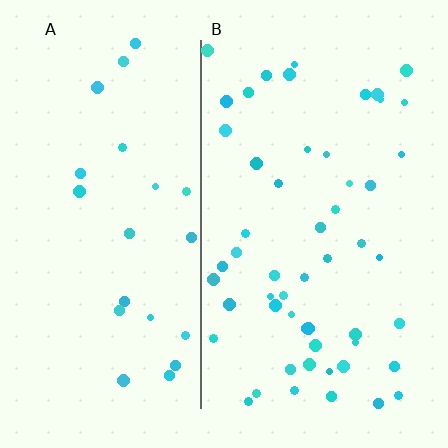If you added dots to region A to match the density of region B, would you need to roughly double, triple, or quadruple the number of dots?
Approximately double.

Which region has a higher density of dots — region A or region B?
B (the right).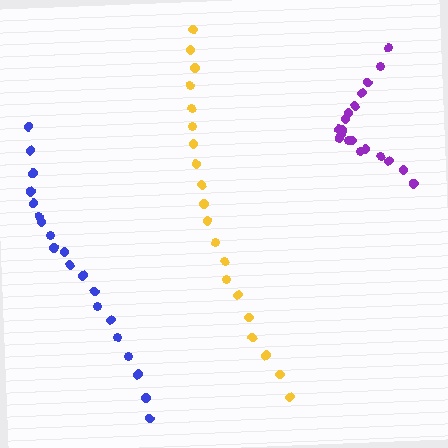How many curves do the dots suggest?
There are 3 distinct paths.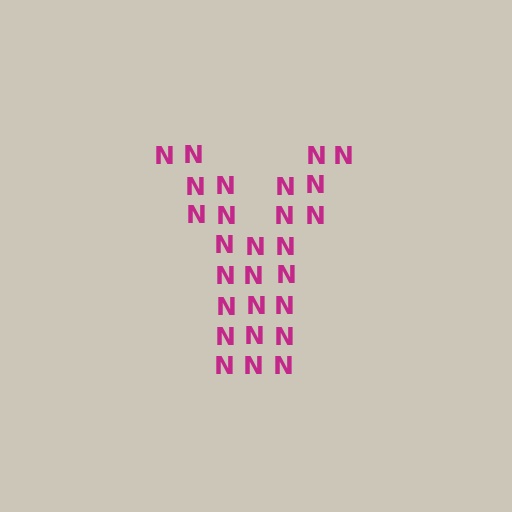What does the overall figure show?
The overall figure shows the letter Y.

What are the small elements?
The small elements are letter N's.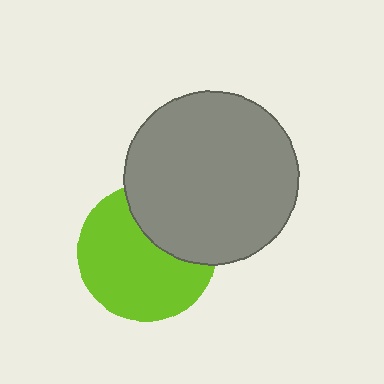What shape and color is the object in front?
The object in front is a gray circle.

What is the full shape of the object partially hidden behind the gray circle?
The partially hidden object is a lime circle.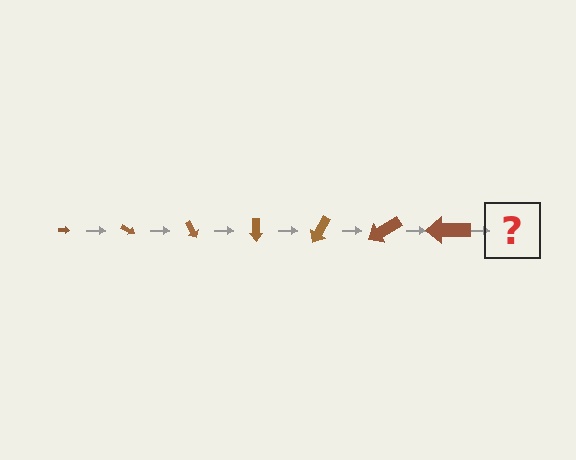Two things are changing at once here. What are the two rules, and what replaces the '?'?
The two rules are that the arrow grows larger each step and it rotates 30 degrees each step. The '?' should be an arrow, larger than the previous one and rotated 210 degrees from the start.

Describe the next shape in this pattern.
It should be an arrow, larger than the previous one and rotated 210 degrees from the start.